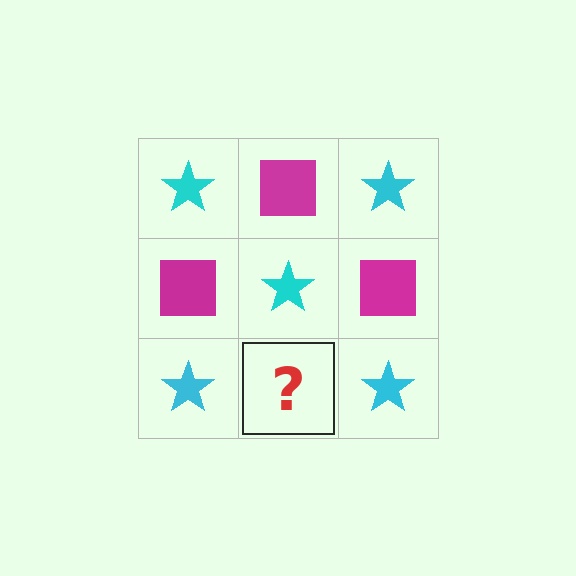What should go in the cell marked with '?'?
The missing cell should contain a magenta square.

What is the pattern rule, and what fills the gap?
The rule is that it alternates cyan star and magenta square in a checkerboard pattern. The gap should be filled with a magenta square.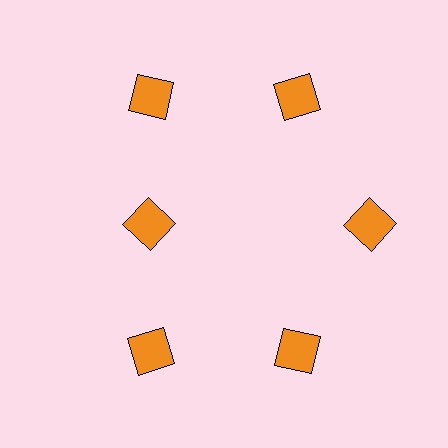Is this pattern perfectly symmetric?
No. The 6 orange squares are arranged in a ring, but one element near the 9 o'clock position is pulled inward toward the center, breaking the 6-fold rotational symmetry.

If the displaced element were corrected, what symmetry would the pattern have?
It would have 6-fold rotational symmetry — the pattern would map onto itself every 60 degrees.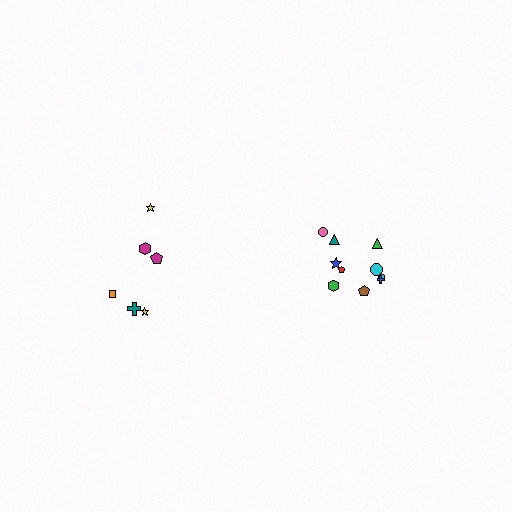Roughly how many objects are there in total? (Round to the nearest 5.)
Roughly 15 objects in total.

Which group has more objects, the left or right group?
The right group.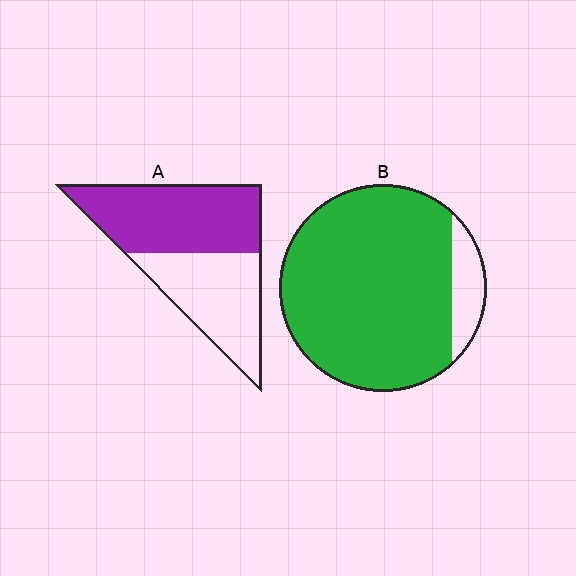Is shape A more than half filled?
Yes.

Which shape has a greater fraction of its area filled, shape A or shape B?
Shape B.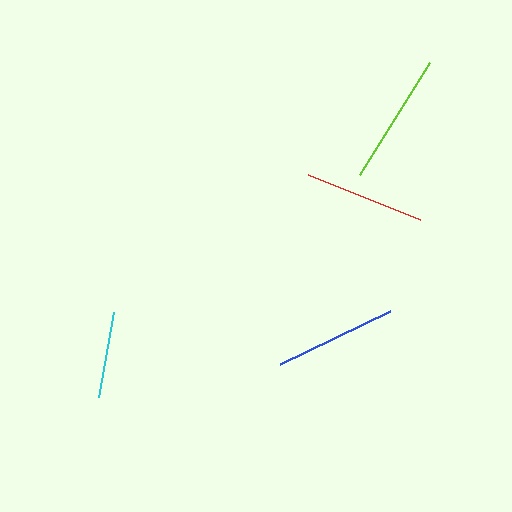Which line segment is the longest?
The lime line is the longest at approximately 132 pixels.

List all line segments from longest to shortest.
From longest to shortest: lime, blue, red, cyan.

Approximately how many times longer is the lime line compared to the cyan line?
The lime line is approximately 1.5 times the length of the cyan line.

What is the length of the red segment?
The red segment is approximately 121 pixels long.